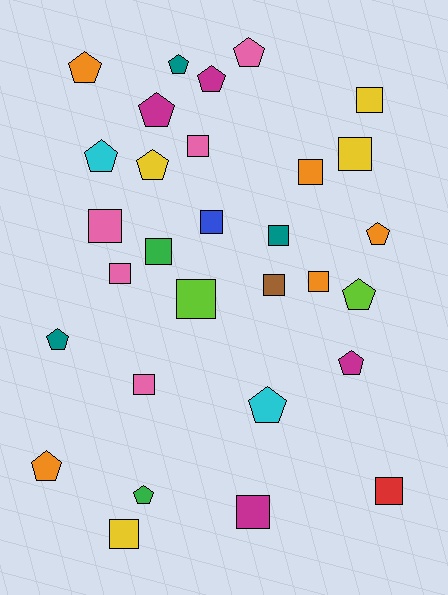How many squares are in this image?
There are 16 squares.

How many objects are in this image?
There are 30 objects.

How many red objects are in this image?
There is 1 red object.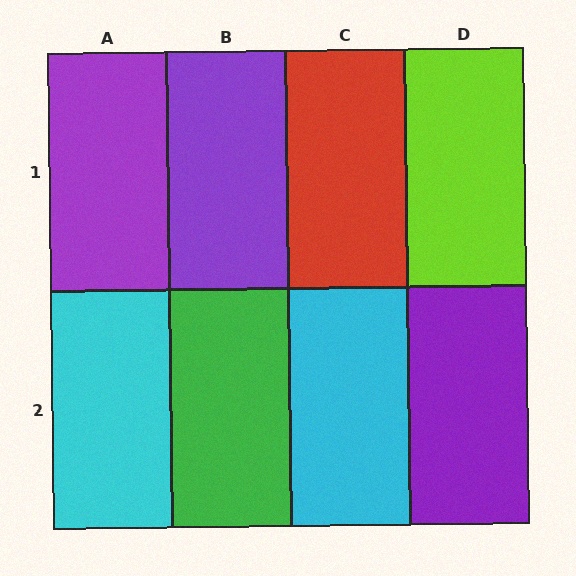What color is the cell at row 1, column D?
Lime.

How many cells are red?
1 cell is red.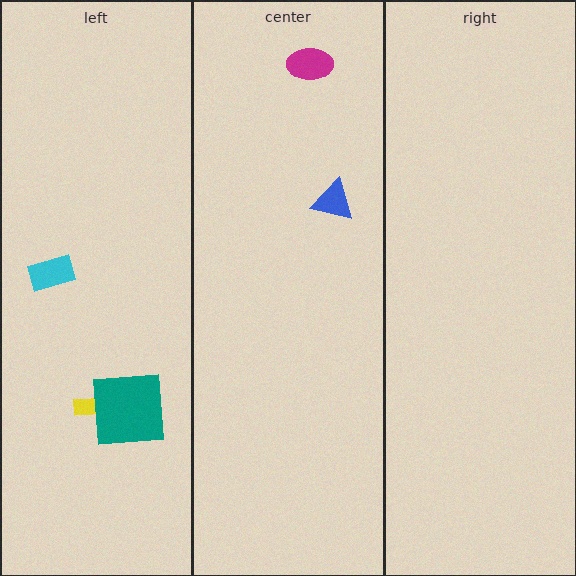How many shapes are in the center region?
2.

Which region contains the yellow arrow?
The left region.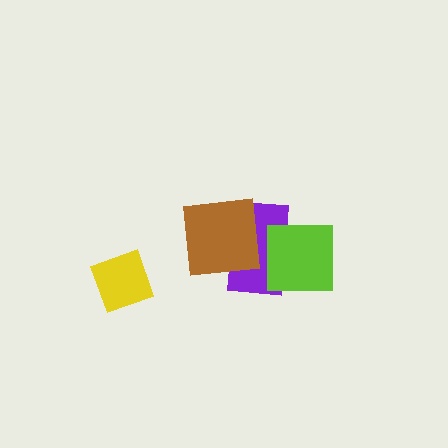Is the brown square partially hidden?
No, no other shape covers it.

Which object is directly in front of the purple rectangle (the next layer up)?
The brown square is directly in front of the purple rectangle.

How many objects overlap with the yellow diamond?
0 objects overlap with the yellow diamond.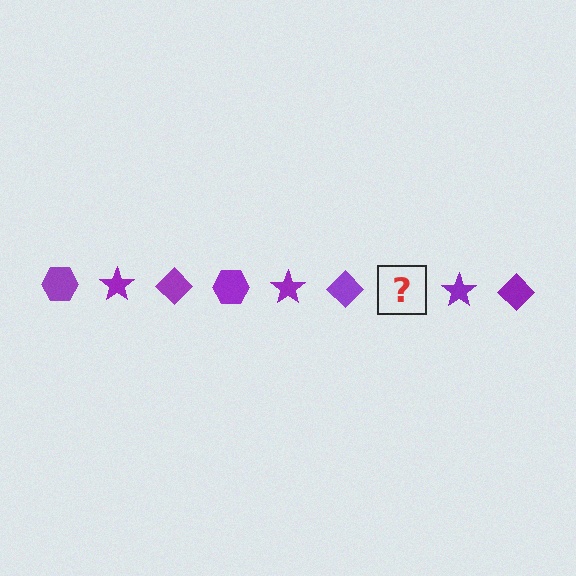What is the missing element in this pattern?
The missing element is a purple hexagon.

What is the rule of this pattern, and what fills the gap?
The rule is that the pattern cycles through hexagon, star, diamond shapes in purple. The gap should be filled with a purple hexagon.